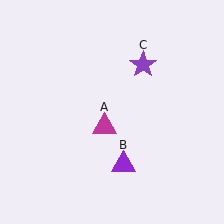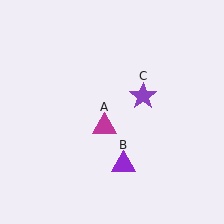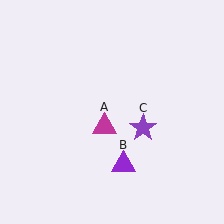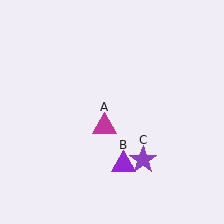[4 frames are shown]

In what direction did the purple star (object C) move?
The purple star (object C) moved down.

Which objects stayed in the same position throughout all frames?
Magenta triangle (object A) and purple triangle (object B) remained stationary.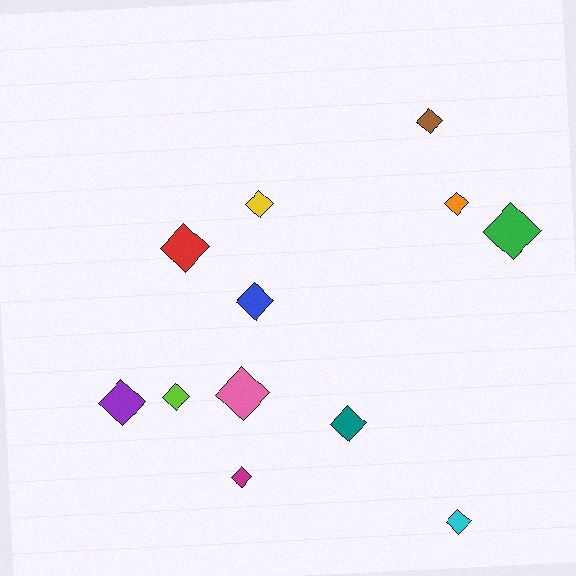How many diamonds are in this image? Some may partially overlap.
There are 12 diamonds.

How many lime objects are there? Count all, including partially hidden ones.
There is 1 lime object.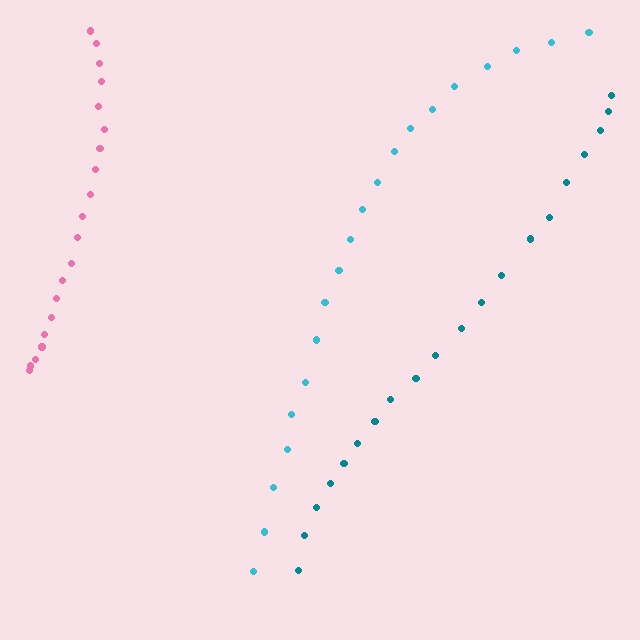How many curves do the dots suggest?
There are 3 distinct paths.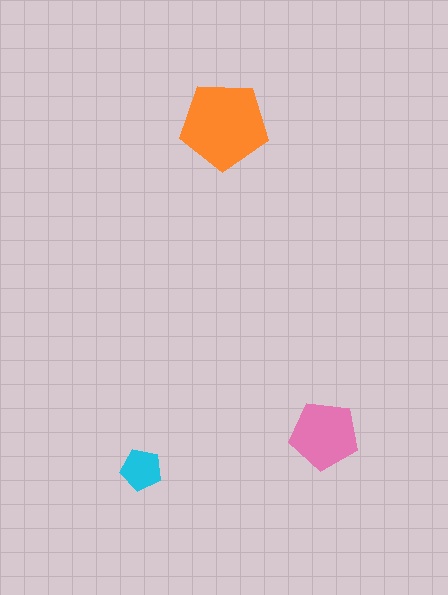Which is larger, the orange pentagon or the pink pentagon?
The orange one.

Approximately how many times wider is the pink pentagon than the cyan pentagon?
About 1.5 times wider.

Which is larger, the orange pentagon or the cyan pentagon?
The orange one.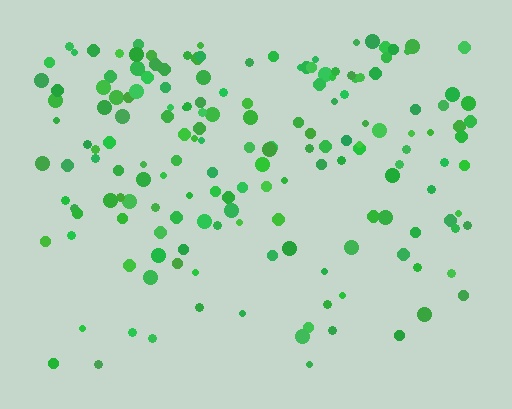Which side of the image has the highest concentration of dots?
The top.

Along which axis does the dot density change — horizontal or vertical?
Vertical.